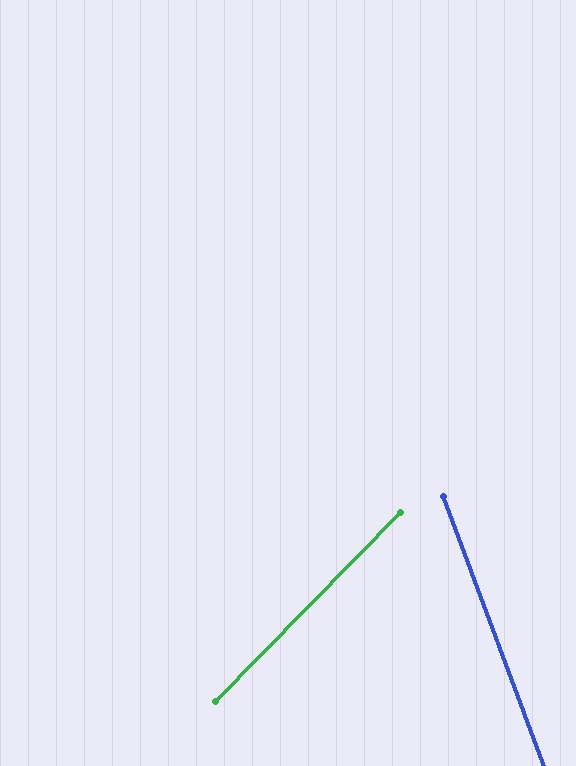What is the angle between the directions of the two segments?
Approximately 65 degrees.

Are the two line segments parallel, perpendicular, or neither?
Neither parallel nor perpendicular — they differ by about 65°.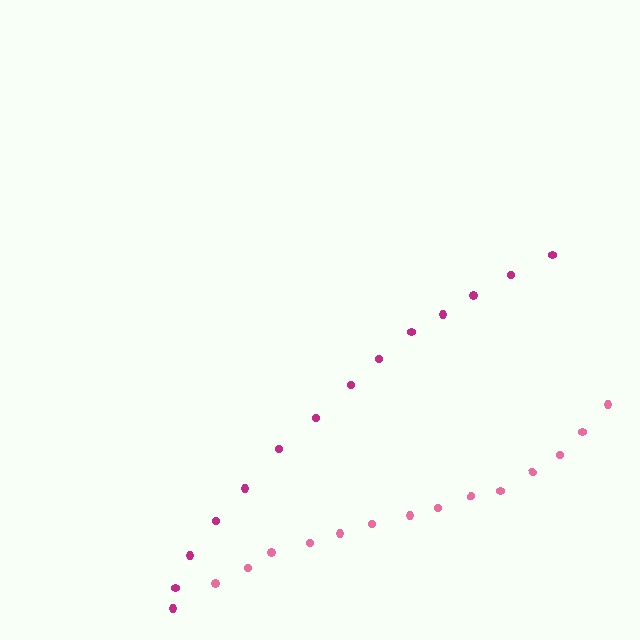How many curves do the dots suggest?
There are 2 distinct paths.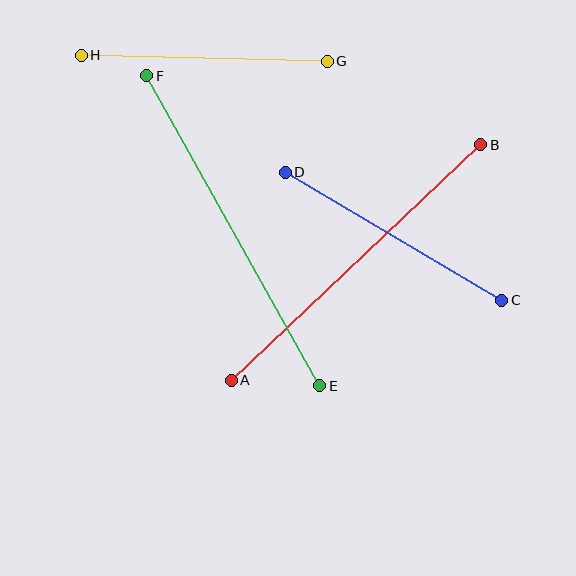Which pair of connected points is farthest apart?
Points E and F are farthest apart.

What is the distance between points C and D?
The distance is approximately 251 pixels.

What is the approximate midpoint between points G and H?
The midpoint is at approximately (204, 58) pixels.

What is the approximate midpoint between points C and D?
The midpoint is at approximately (394, 236) pixels.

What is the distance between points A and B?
The distance is approximately 343 pixels.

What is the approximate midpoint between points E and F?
The midpoint is at approximately (233, 231) pixels.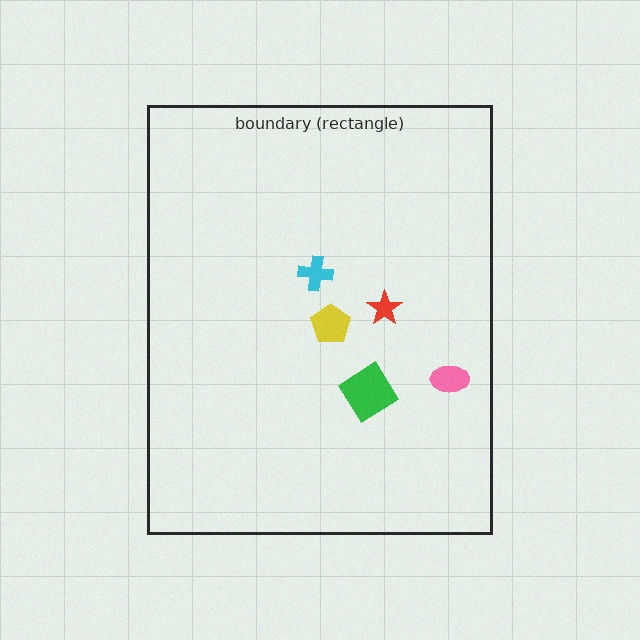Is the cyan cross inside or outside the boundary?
Inside.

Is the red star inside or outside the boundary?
Inside.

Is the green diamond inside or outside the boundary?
Inside.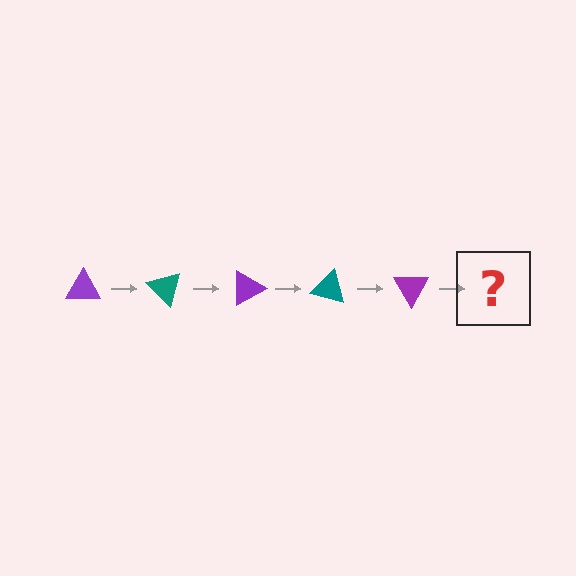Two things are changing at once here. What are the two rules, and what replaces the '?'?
The two rules are that it rotates 45 degrees each step and the color cycles through purple and teal. The '?' should be a teal triangle, rotated 225 degrees from the start.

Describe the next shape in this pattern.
It should be a teal triangle, rotated 225 degrees from the start.